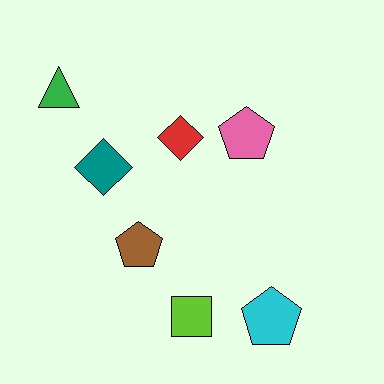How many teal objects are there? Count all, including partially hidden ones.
There is 1 teal object.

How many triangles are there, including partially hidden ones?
There is 1 triangle.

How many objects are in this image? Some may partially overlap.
There are 7 objects.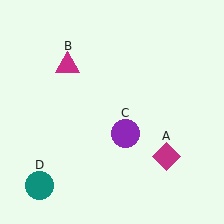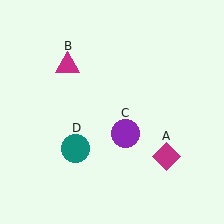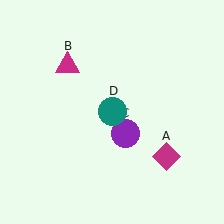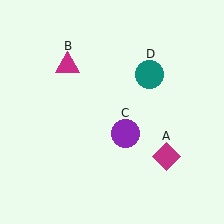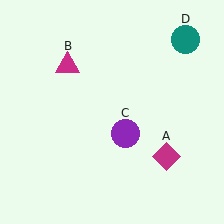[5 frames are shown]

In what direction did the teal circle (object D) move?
The teal circle (object D) moved up and to the right.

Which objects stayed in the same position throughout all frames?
Magenta diamond (object A) and magenta triangle (object B) and purple circle (object C) remained stationary.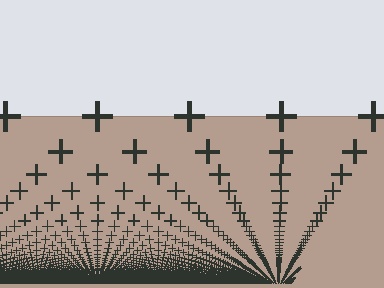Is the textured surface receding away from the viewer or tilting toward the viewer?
The surface appears to tilt toward the viewer. Texture elements get larger and sparser toward the top.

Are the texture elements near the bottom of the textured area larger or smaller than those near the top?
Smaller. The gradient is inverted — elements near the bottom are smaller and denser.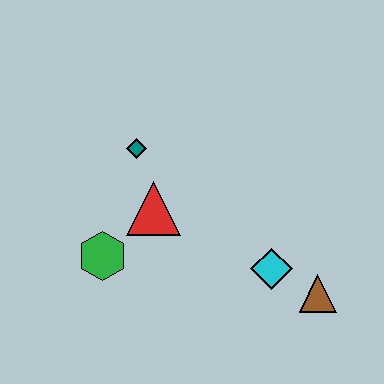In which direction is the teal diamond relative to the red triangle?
The teal diamond is above the red triangle.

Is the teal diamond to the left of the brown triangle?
Yes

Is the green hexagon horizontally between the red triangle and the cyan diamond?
No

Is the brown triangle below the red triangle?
Yes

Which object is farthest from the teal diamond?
The brown triangle is farthest from the teal diamond.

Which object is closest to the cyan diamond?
The brown triangle is closest to the cyan diamond.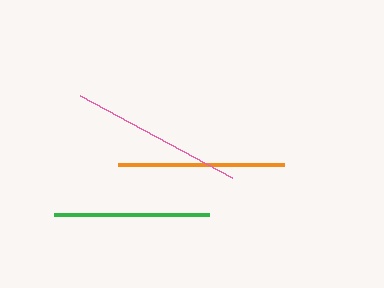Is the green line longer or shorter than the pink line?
The pink line is longer than the green line.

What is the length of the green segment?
The green segment is approximately 155 pixels long.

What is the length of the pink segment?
The pink segment is approximately 173 pixels long.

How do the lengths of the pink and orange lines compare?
The pink and orange lines are approximately the same length.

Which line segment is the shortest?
The green line is the shortest at approximately 155 pixels.